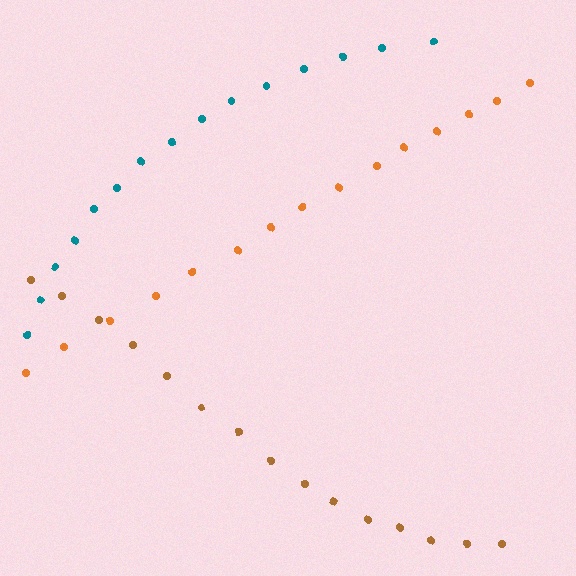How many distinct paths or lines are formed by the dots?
There are 3 distinct paths.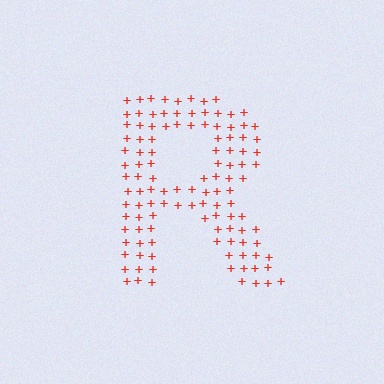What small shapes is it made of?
It is made of small plus signs.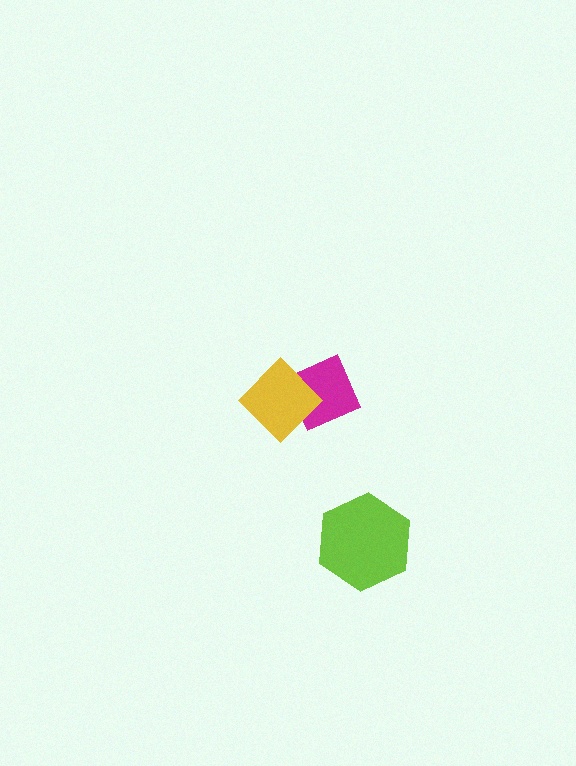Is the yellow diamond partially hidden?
No, no other shape covers it.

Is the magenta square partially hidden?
Yes, it is partially covered by another shape.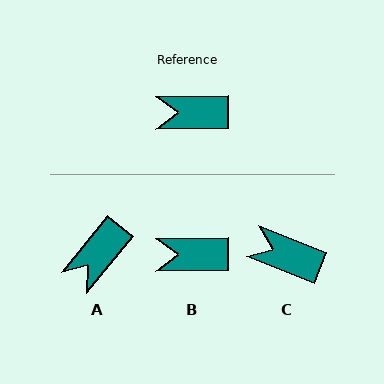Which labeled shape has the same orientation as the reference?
B.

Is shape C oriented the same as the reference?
No, it is off by about 22 degrees.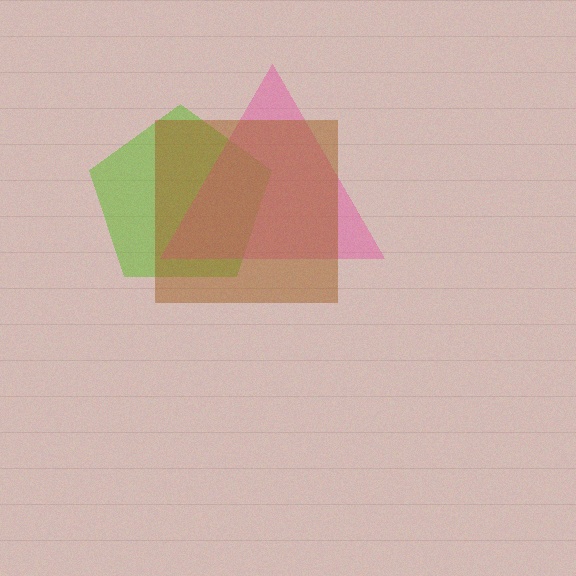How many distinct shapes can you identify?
There are 3 distinct shapes: a lime pentagon, a pink triangle, a brown square.